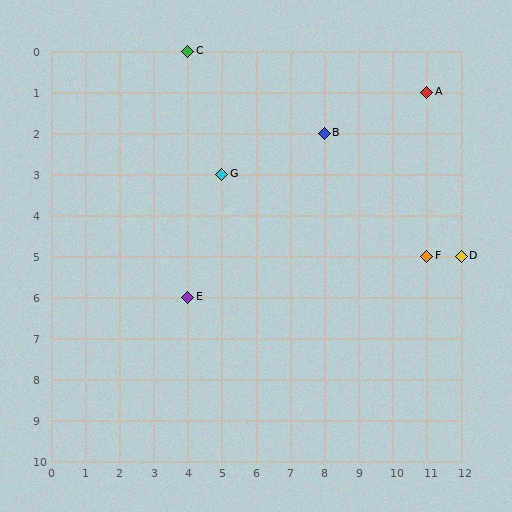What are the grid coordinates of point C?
Point C is at grid coordinates (4, 0).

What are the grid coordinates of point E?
Point E is at grid coordinates (4, 6).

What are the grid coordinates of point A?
Point A is at grid coordinates (11, 1).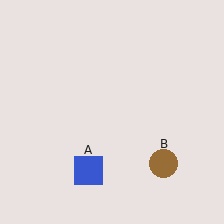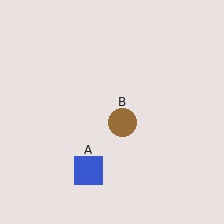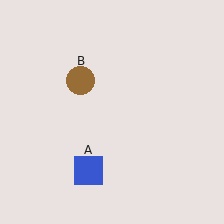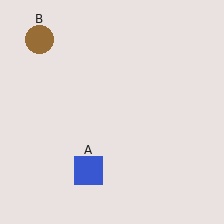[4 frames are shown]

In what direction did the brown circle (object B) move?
The brown circle (object B) moved up and to the left.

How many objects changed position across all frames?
1 object changed position: brown circle (object B).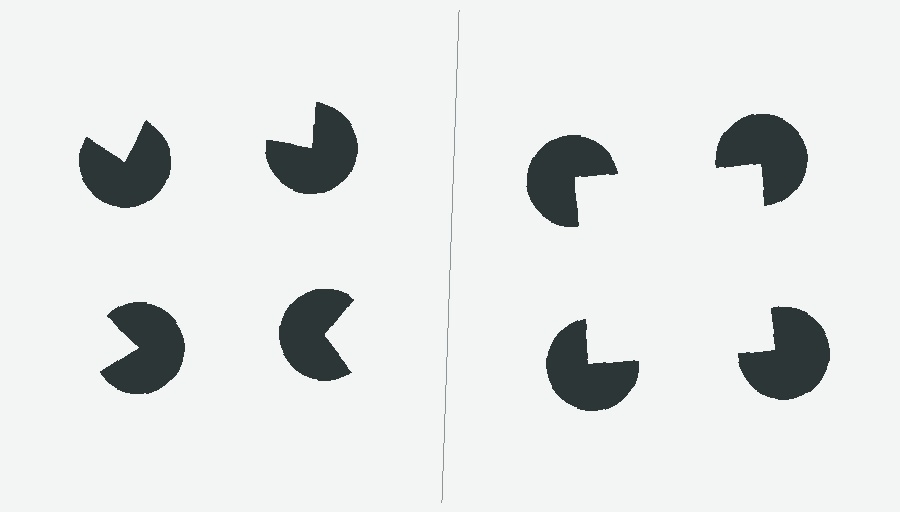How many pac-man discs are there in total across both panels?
8 — 4 on each side.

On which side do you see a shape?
An illusory square appears on the right side. On the left side the wedge cuts are rotated, so no coherent shape forms.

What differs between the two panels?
The pac-man discs are positioned identically on both sides; only the wedge orientations differ. On the right they align to a square; on the left they are misaligned.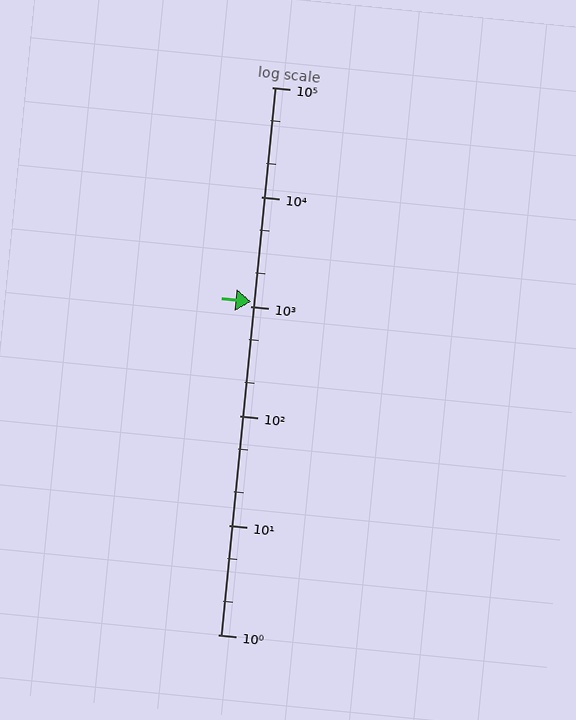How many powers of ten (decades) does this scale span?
The scale spans 5 decades, from 1 to 100000.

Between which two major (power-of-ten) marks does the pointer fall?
The pointer is between 1000 and 10000.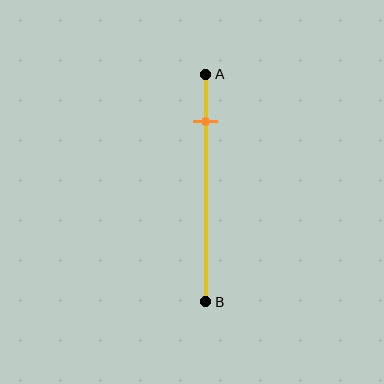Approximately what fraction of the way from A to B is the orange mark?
The orange mark is approximately 20% of the way from A to B.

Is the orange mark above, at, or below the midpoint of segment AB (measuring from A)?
The orange mark is above the midpoint of segment AB.